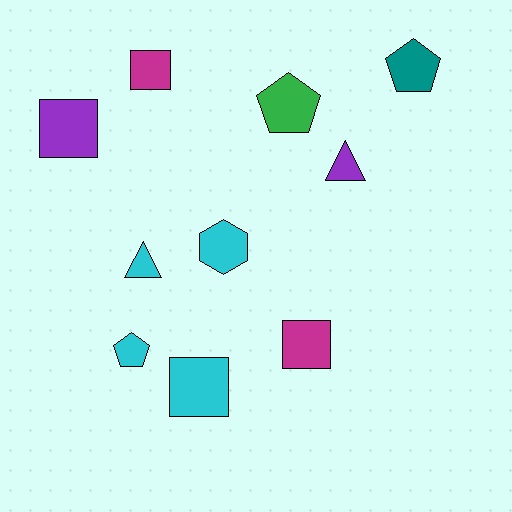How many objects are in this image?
There are 10 objects.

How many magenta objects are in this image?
There are 2 magenta objects.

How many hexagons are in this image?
There is 1 hexagon.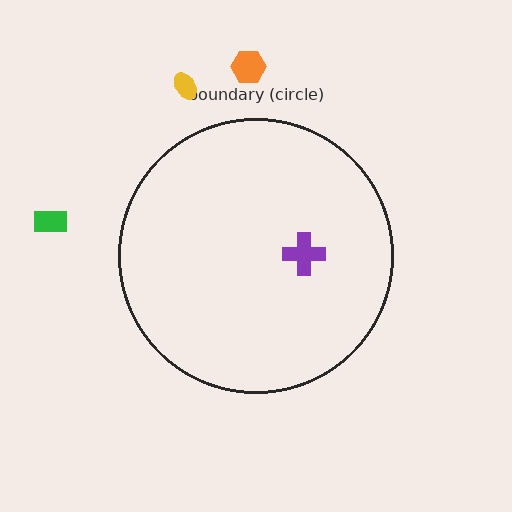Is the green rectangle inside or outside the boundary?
Outside.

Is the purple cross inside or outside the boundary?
Inside.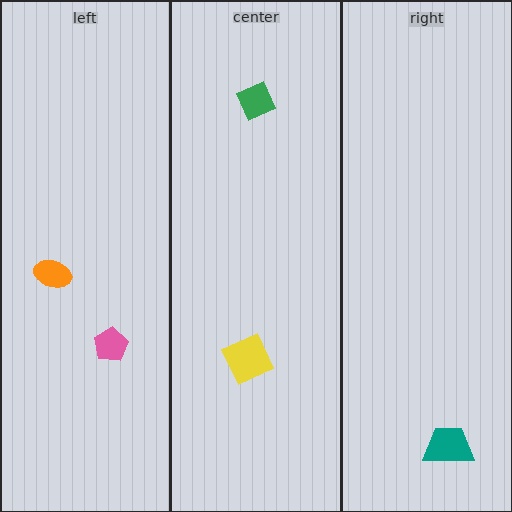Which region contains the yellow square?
The center region.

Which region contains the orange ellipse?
The left region.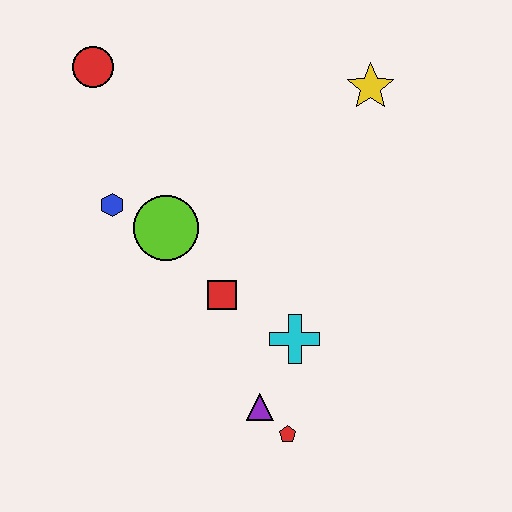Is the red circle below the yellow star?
No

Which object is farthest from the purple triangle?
The red circle is farthest from the purple triangle.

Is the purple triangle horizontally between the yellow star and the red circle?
Yes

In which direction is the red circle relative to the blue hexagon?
The red circle is above the blue hexagon.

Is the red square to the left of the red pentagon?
Yes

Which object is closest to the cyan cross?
The purple triangle is closest to the cyan cross.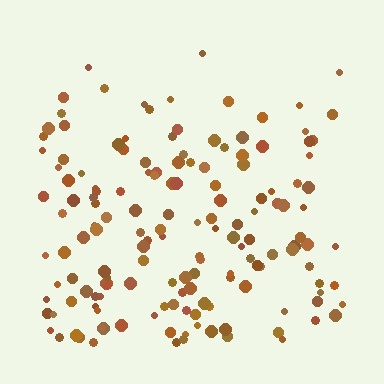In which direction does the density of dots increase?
From top to bottom, with the bottom side densest.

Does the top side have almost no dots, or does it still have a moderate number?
Still a moderate number, just noticeably fewer than the bottom.